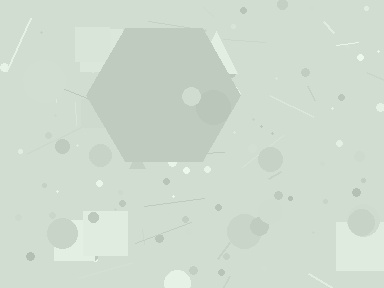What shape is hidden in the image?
A hexagon is hidden in the image.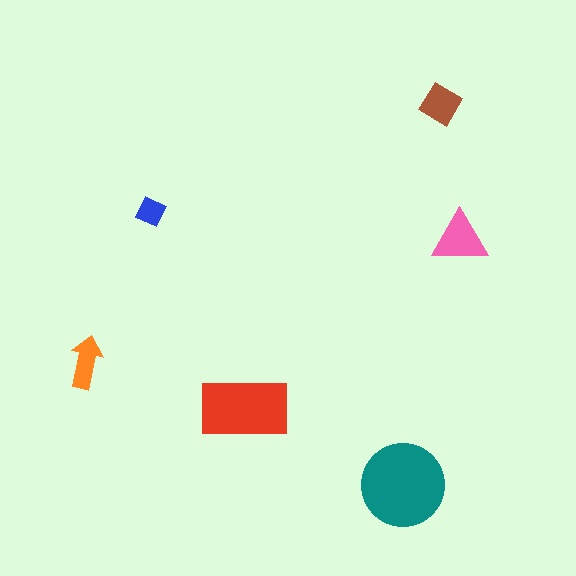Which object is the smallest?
The blue diamond.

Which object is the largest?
The teal circle.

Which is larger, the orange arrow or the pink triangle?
The pink triangle.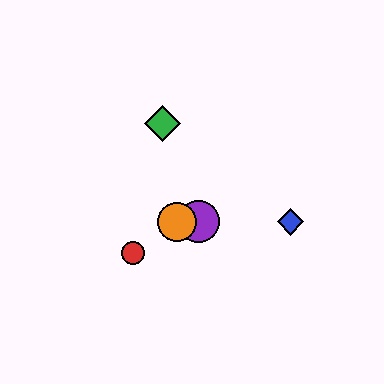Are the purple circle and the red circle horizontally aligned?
No, the purple circle is at y≈222 and the red circle is at y≈253.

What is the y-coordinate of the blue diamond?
The blue diamond is at y≈222.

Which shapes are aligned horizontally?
The blue diamond, the yellow diamond, the purple circle, the orange circle are aligned horizontally.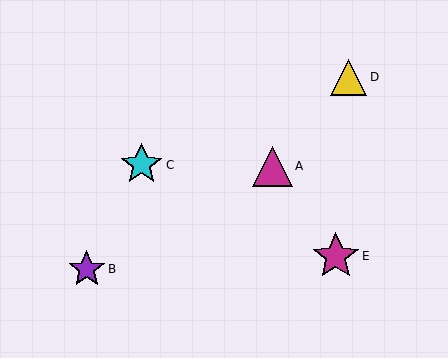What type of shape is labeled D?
Shape D is a yellow triangle.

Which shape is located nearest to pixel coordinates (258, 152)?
The magenta triangle (labeled A) at (272, 166) is nearest to that location.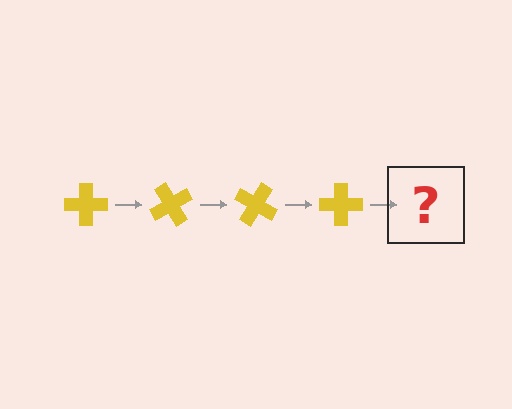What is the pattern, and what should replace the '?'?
The pattern is that the cross rotates 60 degrees each step. The '?' should be a yellow cross rotated 240 degrees.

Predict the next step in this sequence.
The next step is a yellow cross rotated 240 degrees.